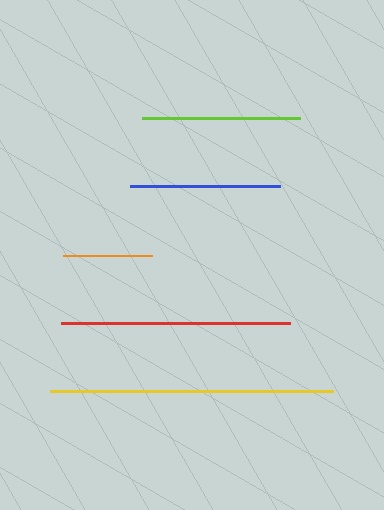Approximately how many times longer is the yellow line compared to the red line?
The yellow line is approximately 1.2 times the length of the red line.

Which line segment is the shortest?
The orange line is the shortest at approximately 89 pixels.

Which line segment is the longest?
The yellow line is the longest at approximately 283 pixels.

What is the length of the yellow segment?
The yellow segment is approximately 283 pixels long.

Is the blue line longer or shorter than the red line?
The red line is longer than the blue line.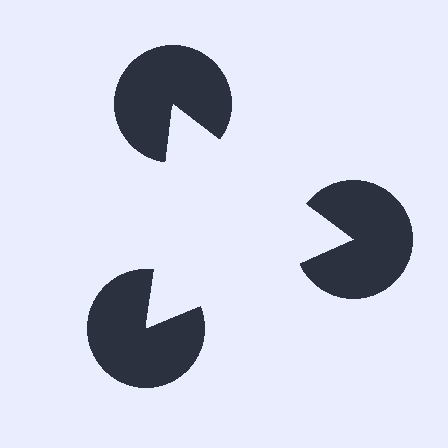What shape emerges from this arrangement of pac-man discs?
An illusory triangle — its edges are inferred from the aligned wedge cuts in the pac-man discs, not physically drawn.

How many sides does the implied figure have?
3 sides.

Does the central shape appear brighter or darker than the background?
It typically appears slightly brighter than the background, even though no actual brightness change is drawn.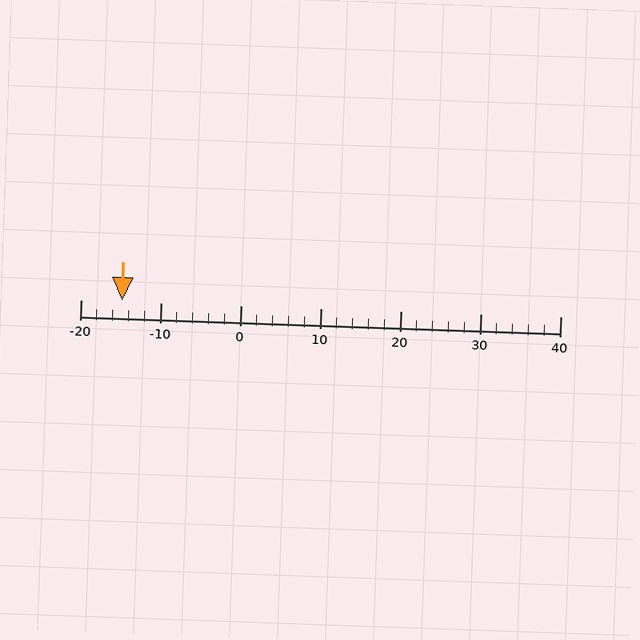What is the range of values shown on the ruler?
The ruler shows values from -20 to 40.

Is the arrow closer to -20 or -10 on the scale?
The arrow is closer to -10.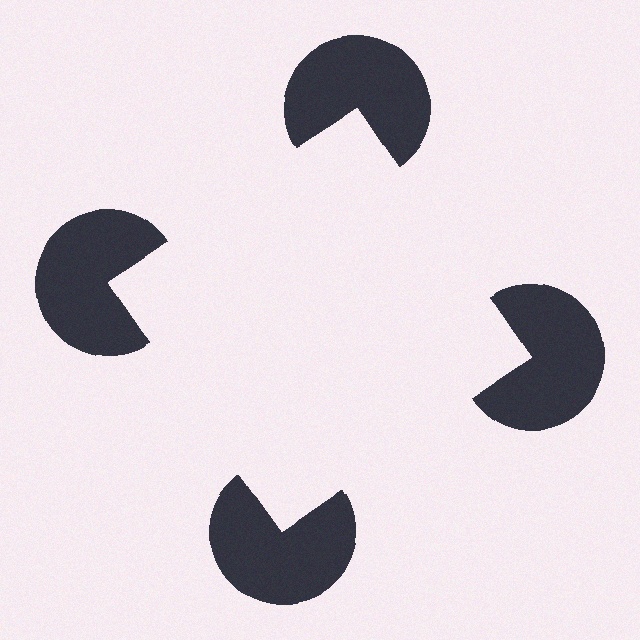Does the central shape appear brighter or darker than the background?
It typically appears slightly brighter than the background, even though no actual brightness change is drawn.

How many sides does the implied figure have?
4 sides.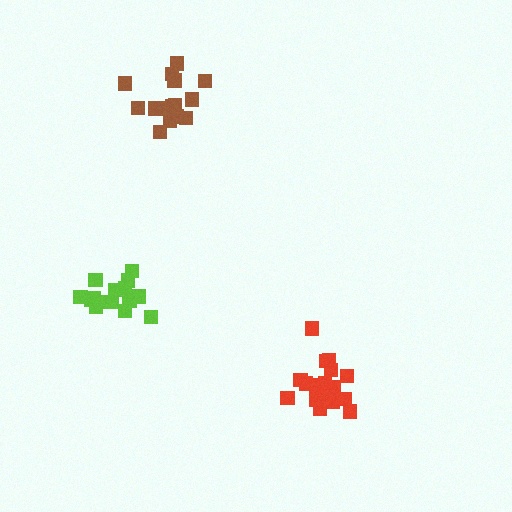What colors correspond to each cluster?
The clusters are colored: lime, red, brown.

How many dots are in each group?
Group 1: 15 dots, Group 2: 18 dots, Group 3: 15 dots (48 total).